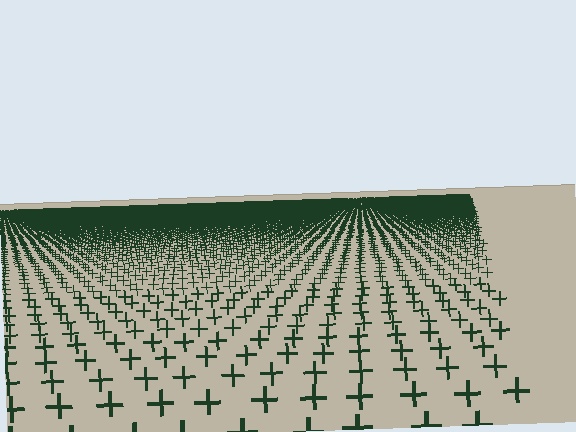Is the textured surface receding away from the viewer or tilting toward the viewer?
The surface is receding away from the viewer. Texture elements get smaller and denser toward the top.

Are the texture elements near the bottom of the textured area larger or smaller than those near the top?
Larger. Near the bottom, elements are closer to the viewer and appear at a bigger on-screen size.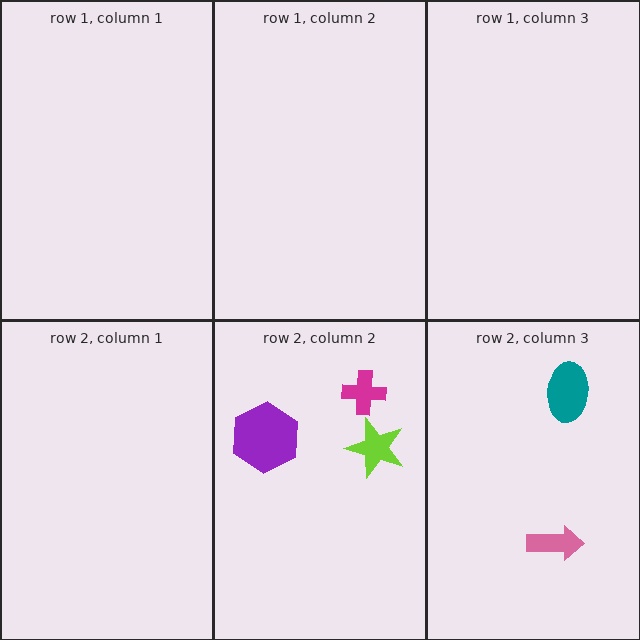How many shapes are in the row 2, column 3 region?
2.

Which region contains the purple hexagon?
The row 2, column 2 region.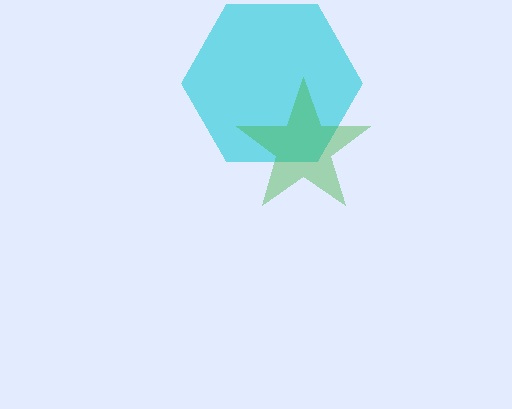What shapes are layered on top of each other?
The layered shapes are: a cyan hexagon, a green star.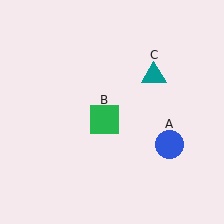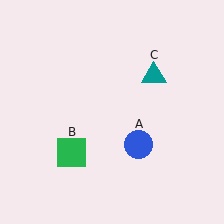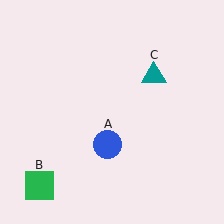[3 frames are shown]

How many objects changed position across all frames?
2 objects changed position: blue circle (object A), green square (object B).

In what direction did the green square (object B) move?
The green square (object B) moved down and to the left.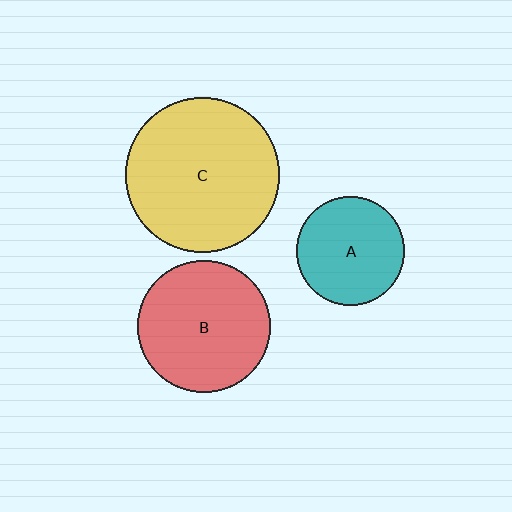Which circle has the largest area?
Circle C (yellow).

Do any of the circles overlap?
No, none of the circles overlap.